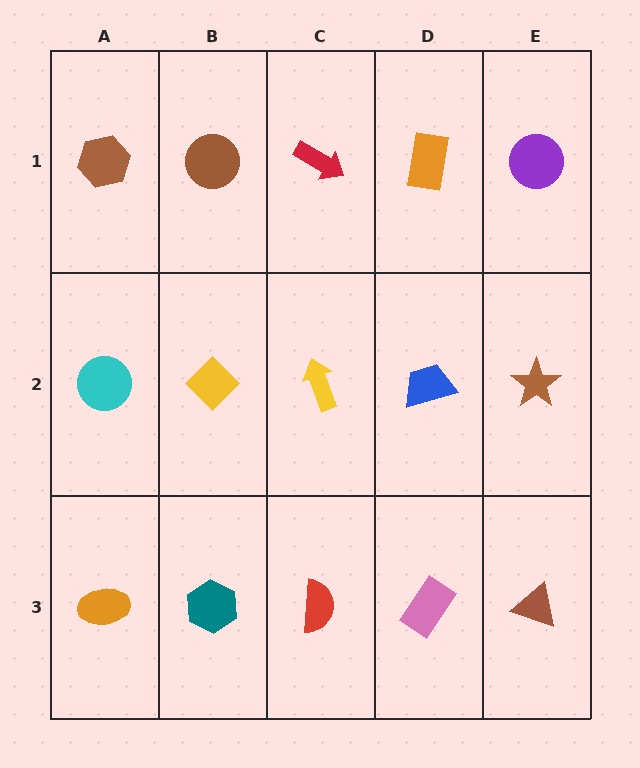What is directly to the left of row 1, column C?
A brown circle.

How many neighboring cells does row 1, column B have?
3.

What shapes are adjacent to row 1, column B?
A yellow diamond (row 2, column B), a brown hexagon (row 1, column A), a red arrow (row 1, column C).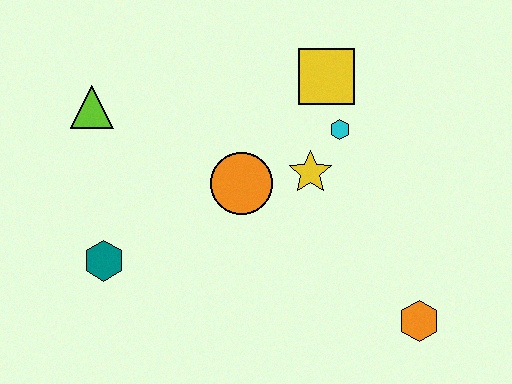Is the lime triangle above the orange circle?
Yes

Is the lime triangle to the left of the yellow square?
Yes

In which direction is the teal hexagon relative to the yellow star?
The teal hexagon is to the left of the yellow star.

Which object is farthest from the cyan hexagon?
The teal hexagon is farthest from the cyan hexagon.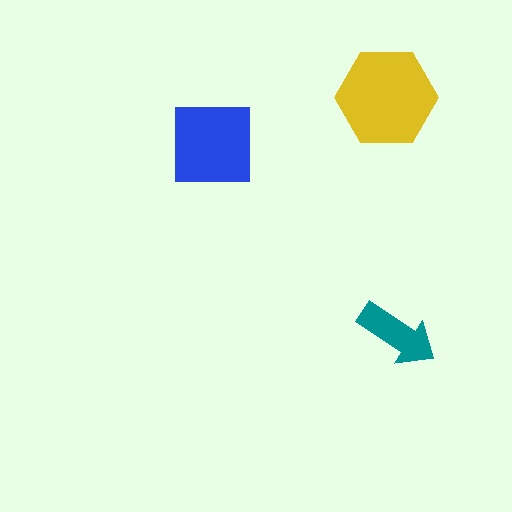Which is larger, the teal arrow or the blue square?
The blue square.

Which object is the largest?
The yellow hexagon.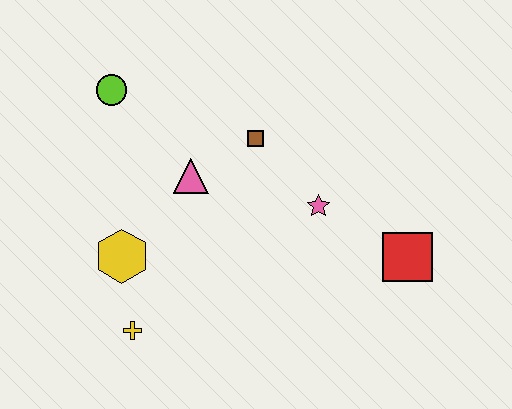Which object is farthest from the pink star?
The lime circle is farthest from the pink star.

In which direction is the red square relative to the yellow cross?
The red square is to the right of the yellow cross.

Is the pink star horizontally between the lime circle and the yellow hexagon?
No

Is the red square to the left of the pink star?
No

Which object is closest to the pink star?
The brown square is closest to the pink star.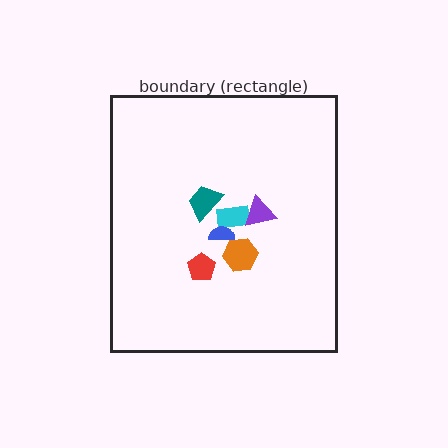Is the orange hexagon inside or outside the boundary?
Inside.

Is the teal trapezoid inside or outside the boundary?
Inside.